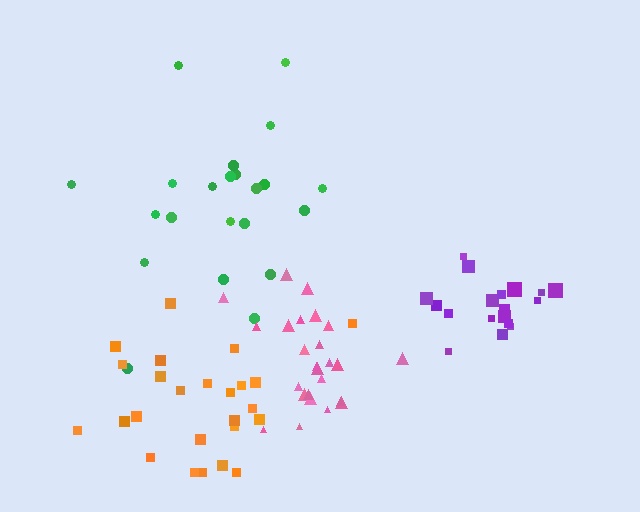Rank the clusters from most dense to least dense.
pink, purple, orange, green.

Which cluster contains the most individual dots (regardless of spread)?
Pink (25).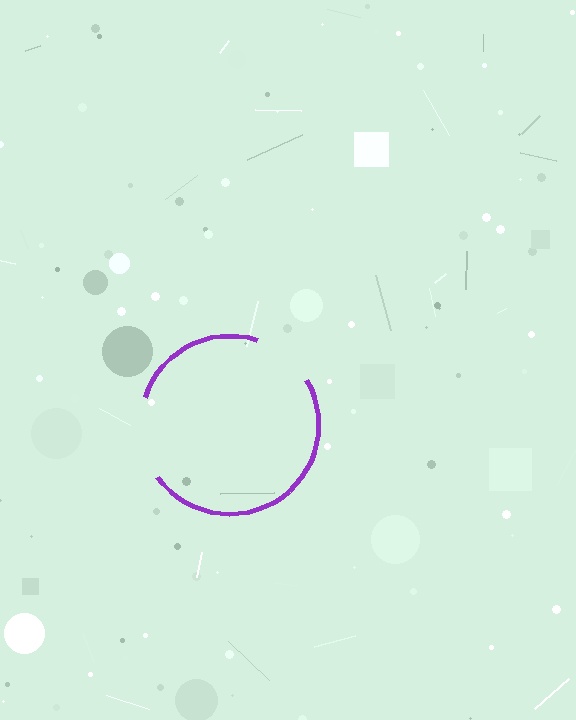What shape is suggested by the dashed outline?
The dashed outline suggests a circle.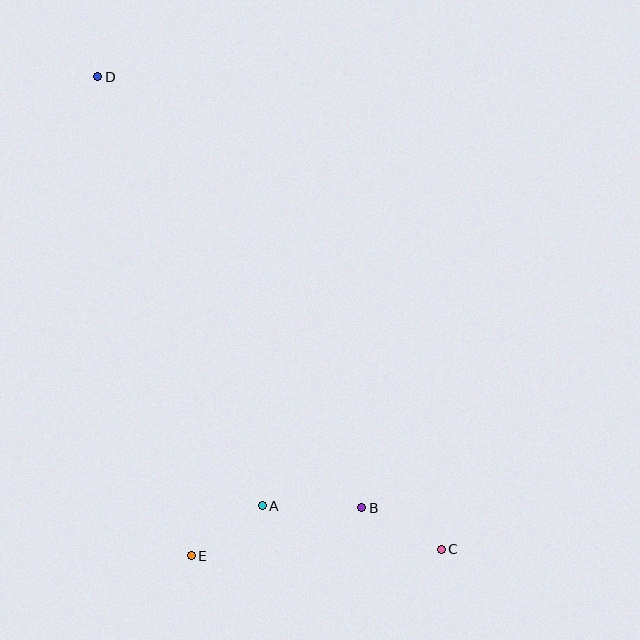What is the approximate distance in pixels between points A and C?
The distance between A and C is approximately 184 pixels.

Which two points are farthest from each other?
Points C and D are farthest from each other.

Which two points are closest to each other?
Points A and E are closest to each other.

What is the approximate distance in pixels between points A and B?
The distance between A and B is approximately 99 pixels.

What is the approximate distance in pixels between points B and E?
The distance between B and E is approximately 177 pixels.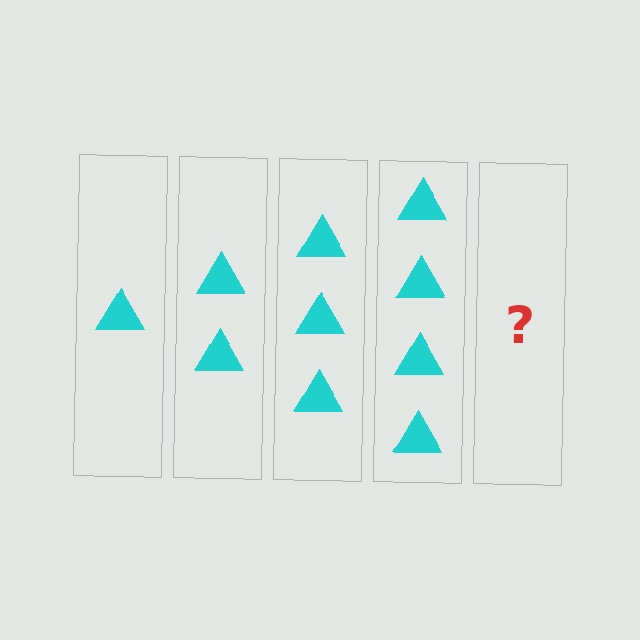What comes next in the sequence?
The next element should be 5 triangles.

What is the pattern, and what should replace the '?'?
The pattern is that each step adds one more triangle. The '?' should be 5 triangles.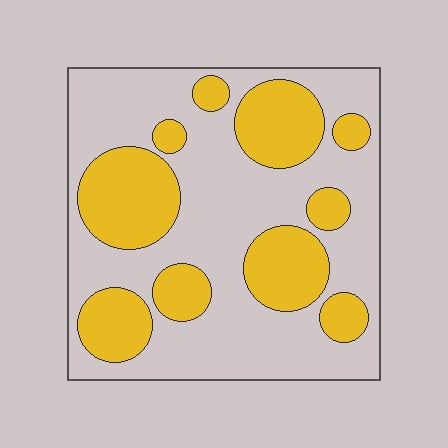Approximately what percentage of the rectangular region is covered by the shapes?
Approximately 35%.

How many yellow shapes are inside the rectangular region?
10.